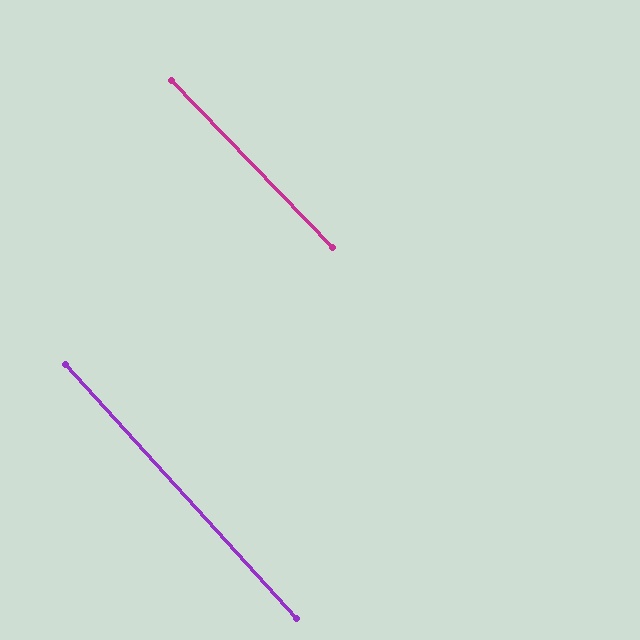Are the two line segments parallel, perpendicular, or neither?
Parallel — their directions differ by only 1.5°.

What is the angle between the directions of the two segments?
Approximately 2 degrees.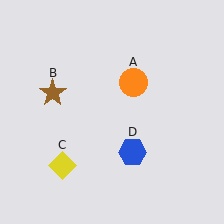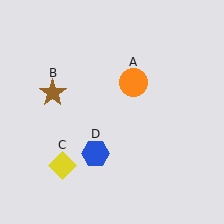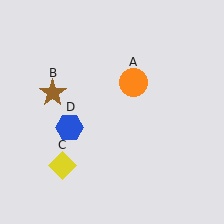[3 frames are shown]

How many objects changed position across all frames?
1 object changed position: blue hexagon (object D).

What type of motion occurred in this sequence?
The blue hexagon (object D) rotated clockwise around the center of the scene.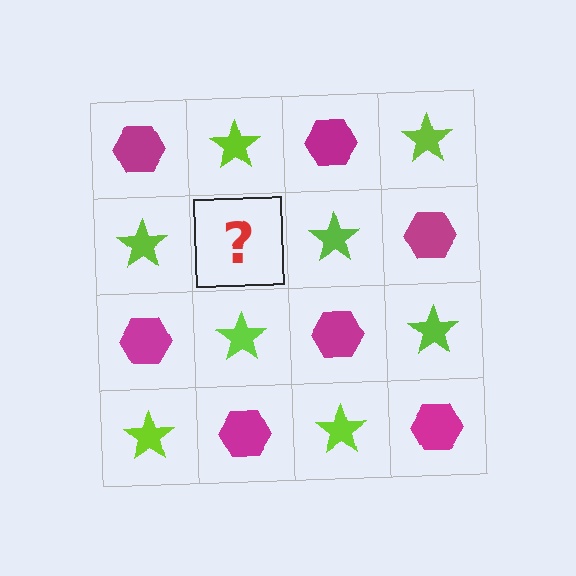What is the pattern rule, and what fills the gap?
The rule is that it alternates magenta hexagon and lime star in a checkerboard pattern. The gap should be filled with a magenta hexagon.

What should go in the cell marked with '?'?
The missing cell should contain a magenta hexagon.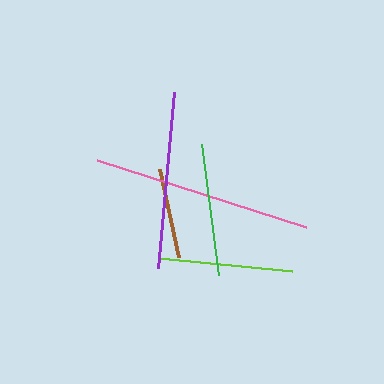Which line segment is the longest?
The pink line is the longest at approximately 219 pixels.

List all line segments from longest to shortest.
From longest to shortest: pink, purple, lime, green, brown.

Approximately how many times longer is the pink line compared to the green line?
The pink line is approximately 1.7 times the length of the green line.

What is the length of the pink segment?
The pink segment is approximately 219 pixels long.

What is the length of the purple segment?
The purple segment is approximately 177 pixels long.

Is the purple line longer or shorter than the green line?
The purple line is longer than the green line.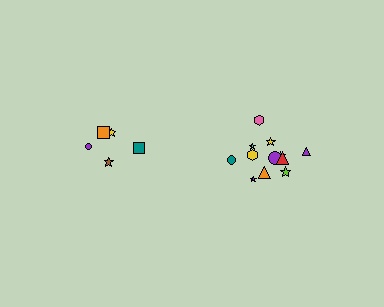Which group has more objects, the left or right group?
The right group.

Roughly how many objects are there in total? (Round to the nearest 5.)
Roughly 15 objects in total.